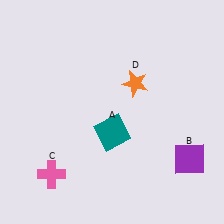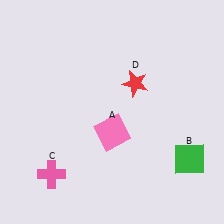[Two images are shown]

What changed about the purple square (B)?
In Image 1, B is purple. In Image 2, it changed to green.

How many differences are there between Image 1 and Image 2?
There are 3 differences between the two images.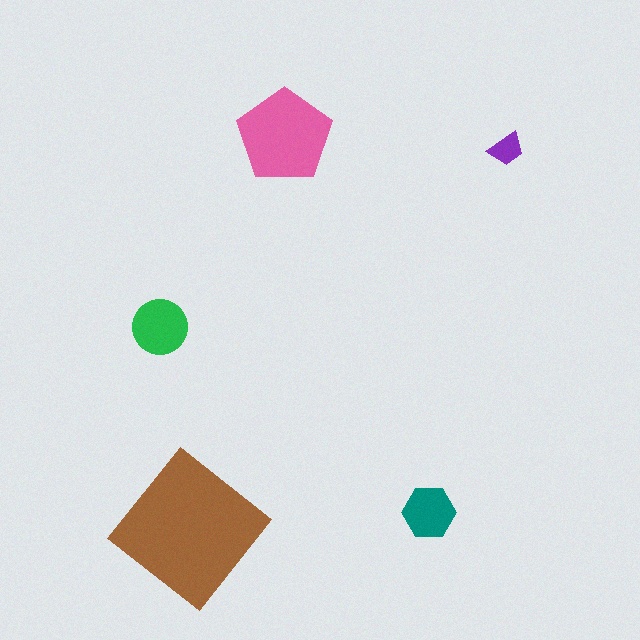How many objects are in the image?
There are 5 objects in the image.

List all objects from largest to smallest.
The brown diamond, the pink pentagon, the green circle, the teal hexagon, the purple trapezoid.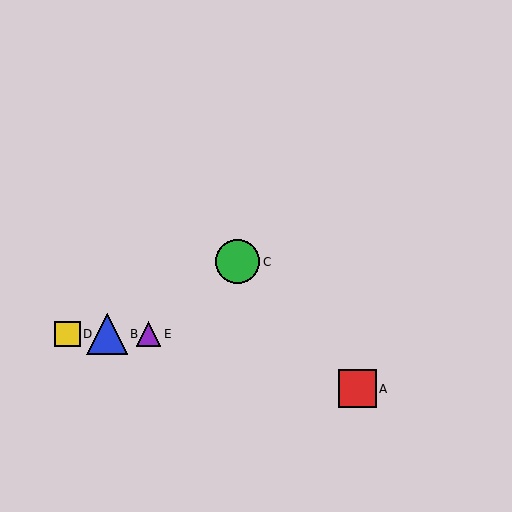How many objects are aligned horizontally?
3 objects (B, D, E) are aligned horizontally.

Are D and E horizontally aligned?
Yes, both are at y≈334.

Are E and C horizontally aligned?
No, E is at y≈334 and C is at y≈262.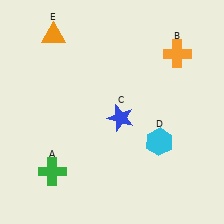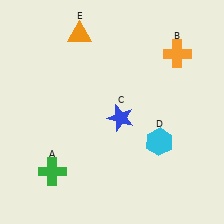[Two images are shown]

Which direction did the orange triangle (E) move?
The orange triangle (E) moved right.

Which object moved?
The orange triangle (E) moved right.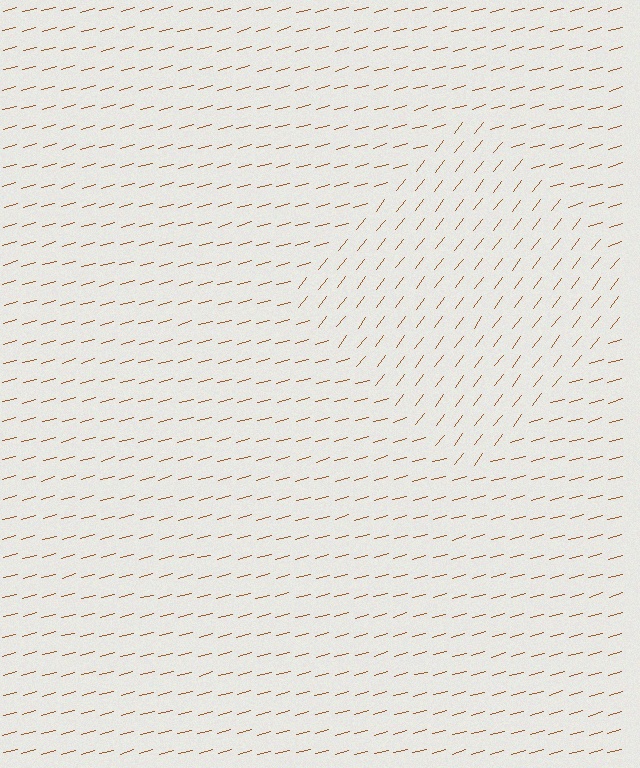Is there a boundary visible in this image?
Yes, there is a texture boundary formed by a change in line orientation.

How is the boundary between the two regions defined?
The boundary is defined purely by a change in line orientation (approximately 37 degrees difference). All lines are the same color and thickness.